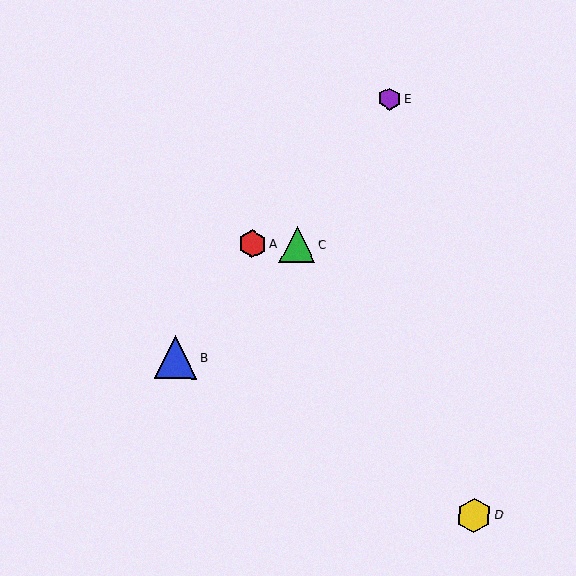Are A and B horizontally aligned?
No, A is at y≈244 and B is at y≈357.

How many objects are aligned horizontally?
2 objects (A, C) are aligned horizontally.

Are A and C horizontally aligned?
Yes, both are at y≈244.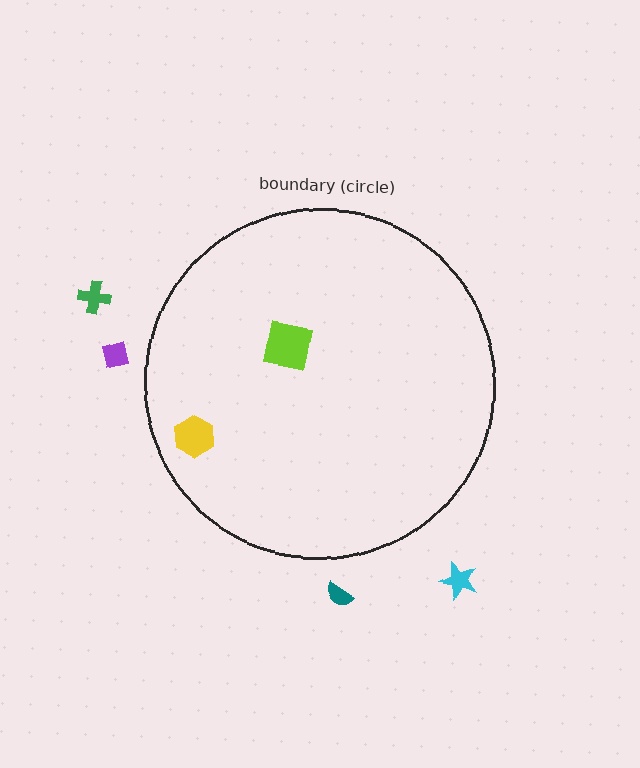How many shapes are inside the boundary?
2 inside, 4 outside.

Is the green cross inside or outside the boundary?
Outside.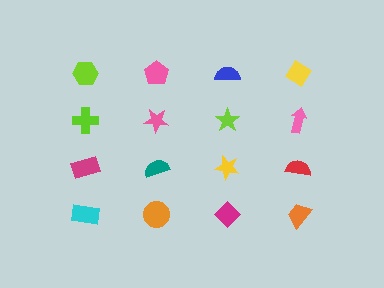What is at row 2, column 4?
A pink arrow.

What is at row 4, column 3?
A magenta diamond.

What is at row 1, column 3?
A blue semicircle.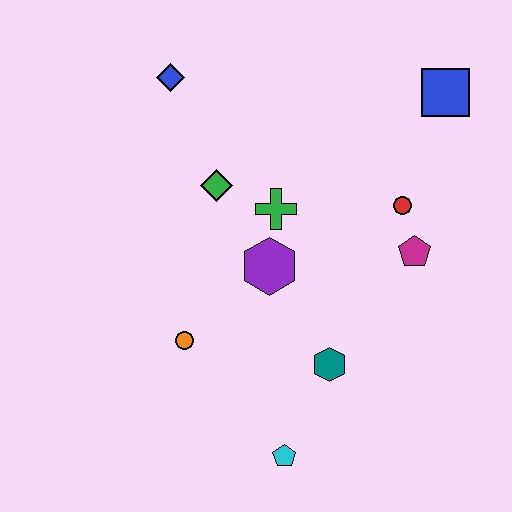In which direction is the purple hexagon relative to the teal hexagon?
The purple hexagon is above the teal hexagon.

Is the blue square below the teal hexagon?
No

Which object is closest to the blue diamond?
The green diamond is closest to the blue diamond.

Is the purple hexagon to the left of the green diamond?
No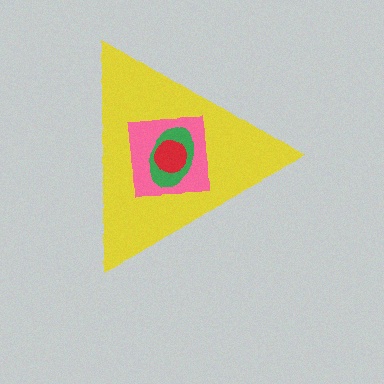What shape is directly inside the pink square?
The green ellipse.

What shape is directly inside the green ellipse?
The red circle.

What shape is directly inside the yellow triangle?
The pink square.